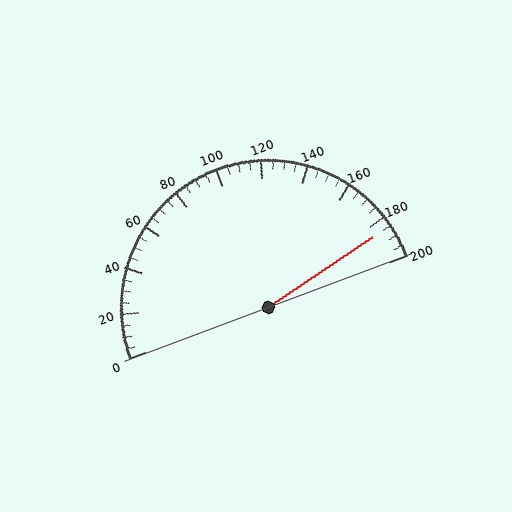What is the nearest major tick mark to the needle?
The nearest major tick mark is 180.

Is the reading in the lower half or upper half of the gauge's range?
The reading is in the upper half of the range (0 to 200).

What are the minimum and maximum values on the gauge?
The gauge ranges from 0 to 200.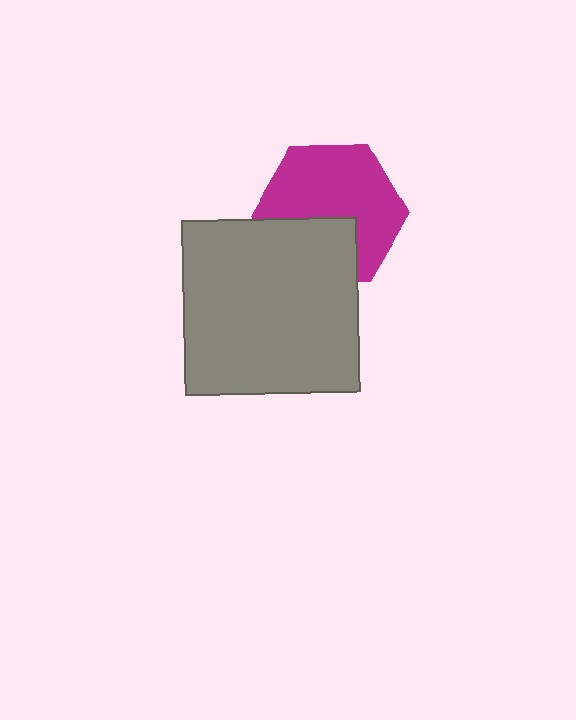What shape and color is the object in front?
The object in front is a gray square.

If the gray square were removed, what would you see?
You would see the complete magenta hexagon.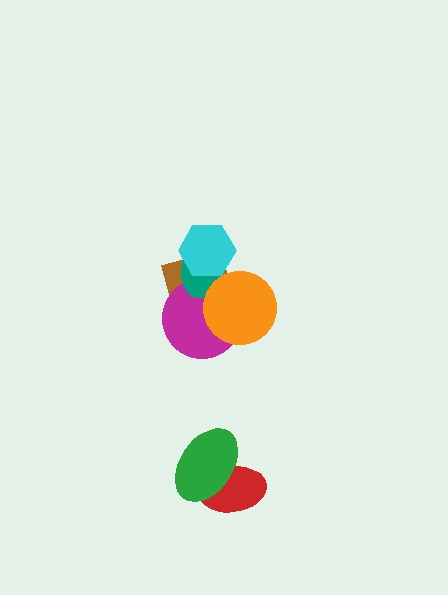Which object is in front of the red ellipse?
The green ellipse is in front of the red ellipse.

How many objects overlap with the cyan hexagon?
2 objects overlap with the cyan hexagon.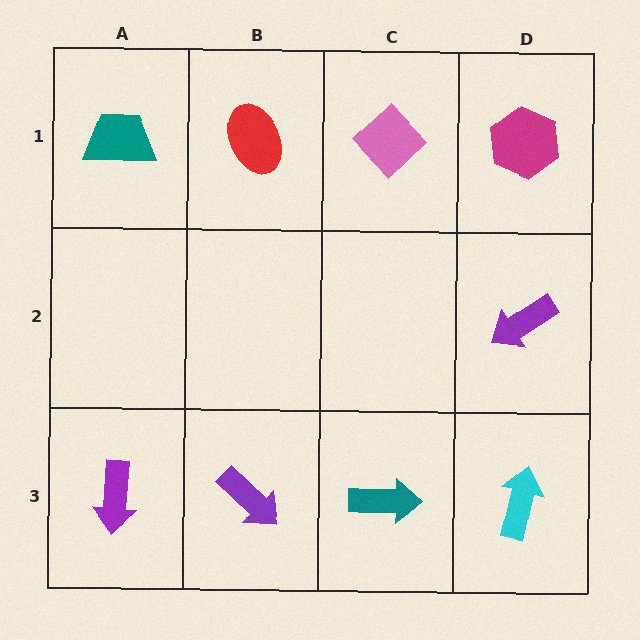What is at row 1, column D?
A magenta hexagon.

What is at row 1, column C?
A pink diamond.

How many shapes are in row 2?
1 shape.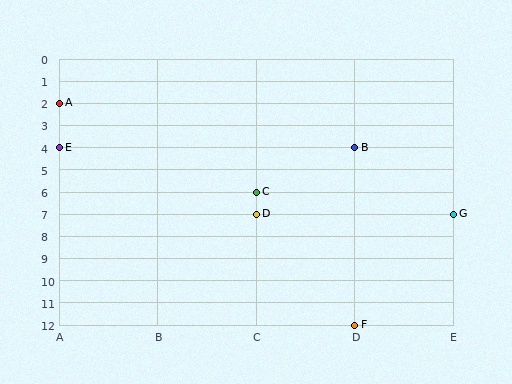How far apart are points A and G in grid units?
Points A and G are 4 columns and 5 rows apart (about 6.4 grid units diagonally).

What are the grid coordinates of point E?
Point E is at grid coordinates (A, 4).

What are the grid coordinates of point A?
Point A is at grid coordinates (A, 2).